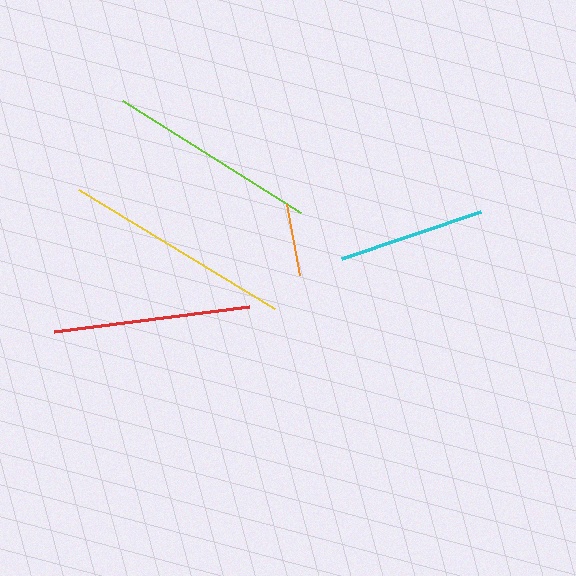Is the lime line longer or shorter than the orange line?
The lime line is longer than the orange line.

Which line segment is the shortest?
The orange line is the shortest at approximately 73 pixels.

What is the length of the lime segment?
The lime segment is approximately 211 pixels long.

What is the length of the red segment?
The red segment is approximately 197 pixels long.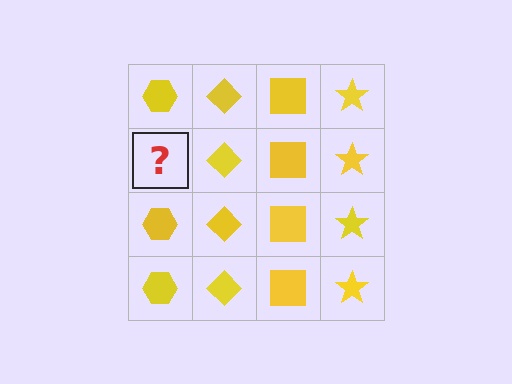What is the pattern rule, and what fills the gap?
The rule is that each column has a consistent shape. The gap should be filled with a yellow hexagon.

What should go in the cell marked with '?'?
The missing cell should contain a yellow hexagon.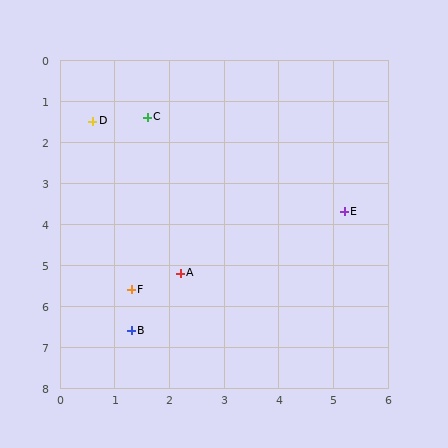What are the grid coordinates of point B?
Point B is at approximately (1.3, 6.6).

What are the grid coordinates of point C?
Point C is at approximately (1.6, 1.4).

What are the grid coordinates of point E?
Point E is at approximately (5.2, 3.7).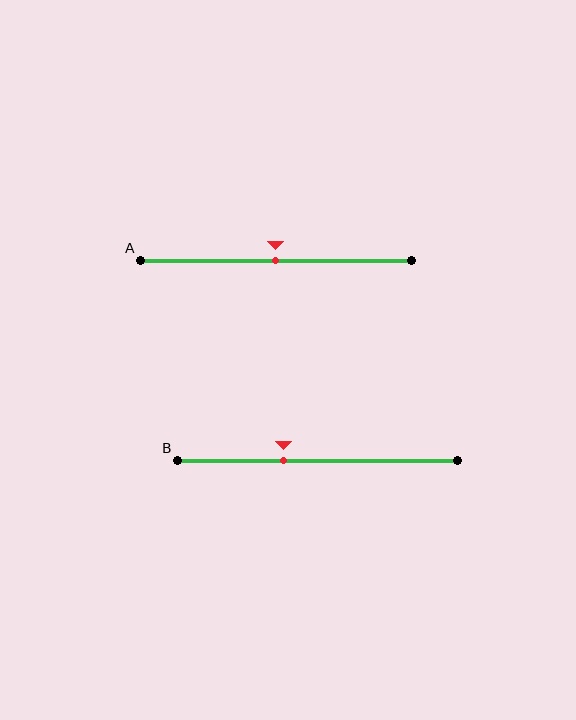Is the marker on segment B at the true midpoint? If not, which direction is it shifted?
No, the marker on segment B is shifted to the left by about 12% of the segment length.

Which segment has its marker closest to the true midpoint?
Segment A has its marker closest to the true midpoint.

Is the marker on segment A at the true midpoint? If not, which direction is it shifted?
Yes, the marker on segment A is at the true midpoint.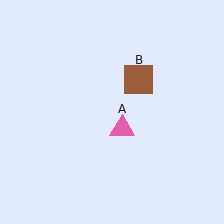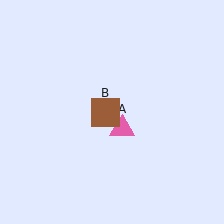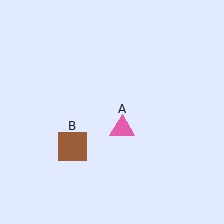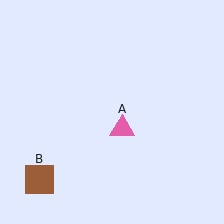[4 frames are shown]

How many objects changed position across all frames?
1 object changed position: brown square (object B).